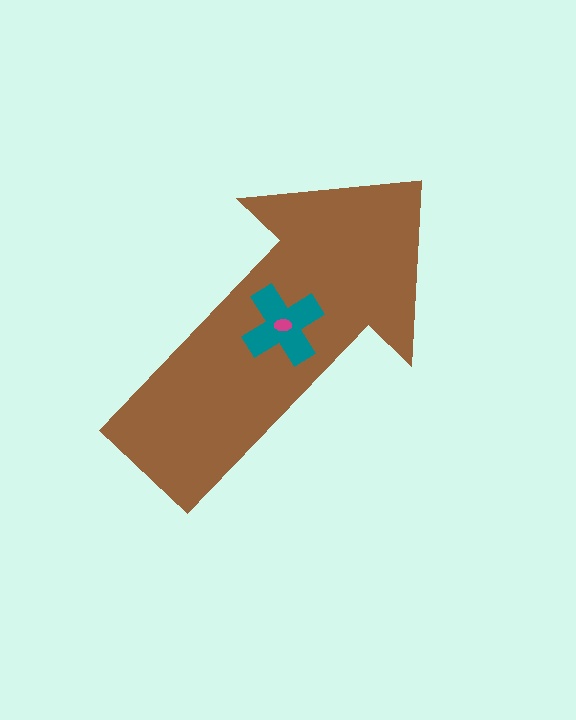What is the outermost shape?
The brown arrow.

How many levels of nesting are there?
3.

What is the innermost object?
The magenta ellipse.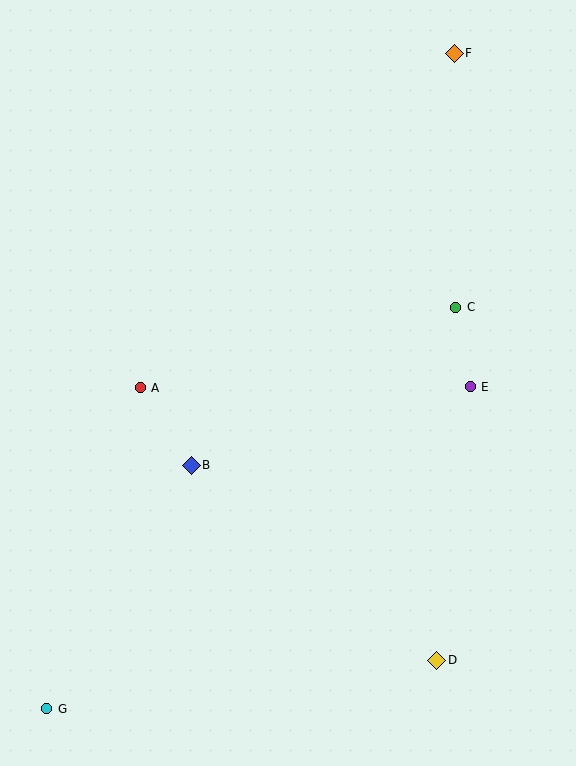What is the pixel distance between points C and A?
The distance between C and A is 326 pixels.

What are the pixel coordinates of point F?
Point F is at (454, 53).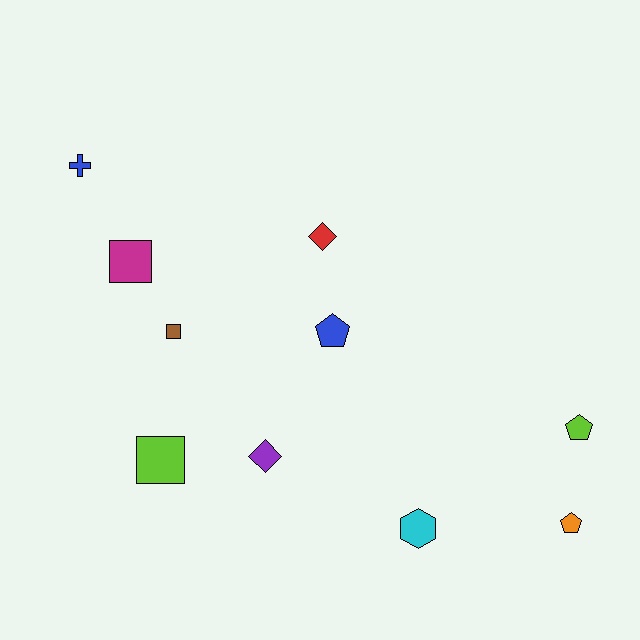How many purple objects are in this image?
There is 1 purple object.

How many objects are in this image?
There are 10 objects.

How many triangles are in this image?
There are no triangles.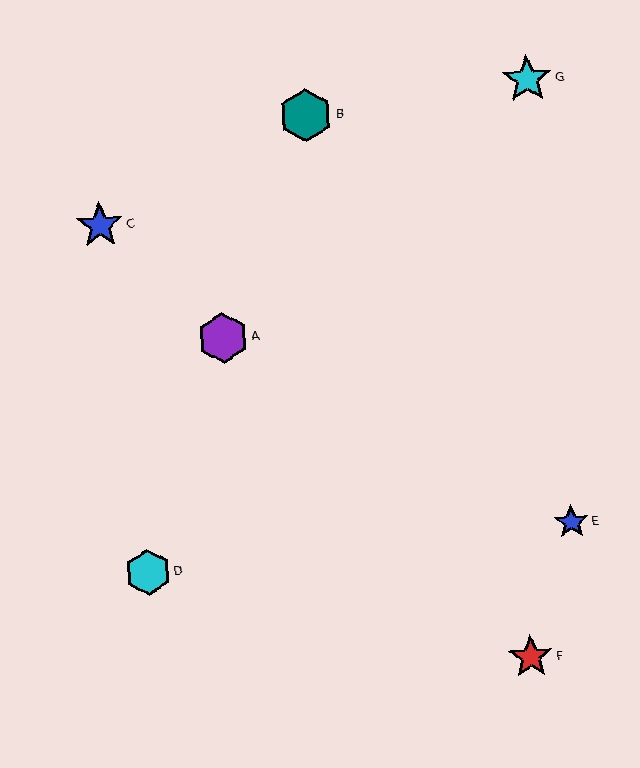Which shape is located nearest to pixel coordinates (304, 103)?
The teal hexagon (labeled B) at (306, 115) is nearest to that location.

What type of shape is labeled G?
Shape G is a cyan star.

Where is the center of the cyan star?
The center of the cyan star is at (527, 79).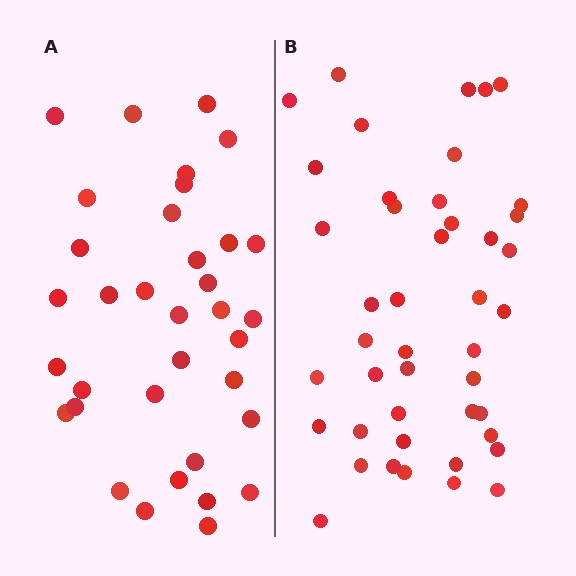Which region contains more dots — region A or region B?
Region B (the right region) has more dots.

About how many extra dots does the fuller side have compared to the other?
Region B has roughly 8 or so more dots than region A.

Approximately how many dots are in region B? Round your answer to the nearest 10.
About 40 dots. (The exact count is 44, which rounds to 40.)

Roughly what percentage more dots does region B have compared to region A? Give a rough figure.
About 25% more.